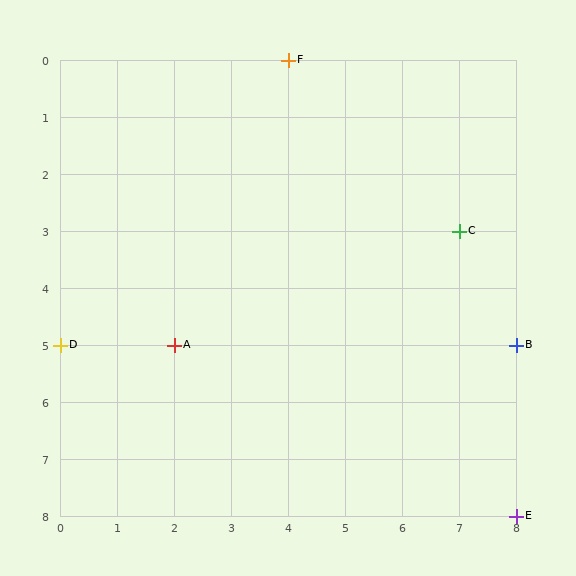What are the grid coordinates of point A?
Point A is at grid coordinates (2, 5).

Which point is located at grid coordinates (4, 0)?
Point F is at (4, 0).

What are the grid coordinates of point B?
Point B is at grid coordinates (8, 5).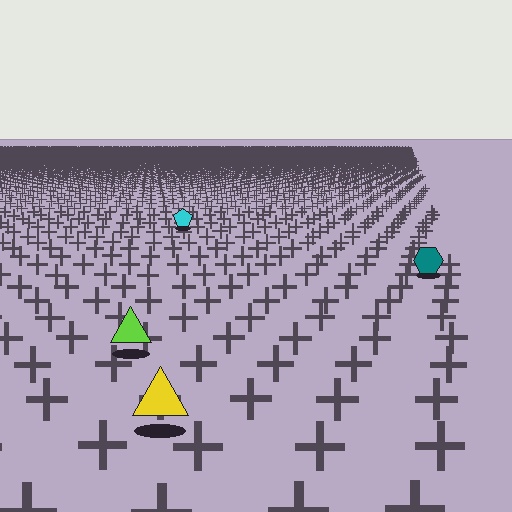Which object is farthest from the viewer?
The cyan pentagon is farthest from the viewer. It appears smaller and the ground texture around it is denser.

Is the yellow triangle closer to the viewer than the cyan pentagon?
Yes. The yellow triangle is closer — you can tell from the texture gradient: the ground texture is coarser near it.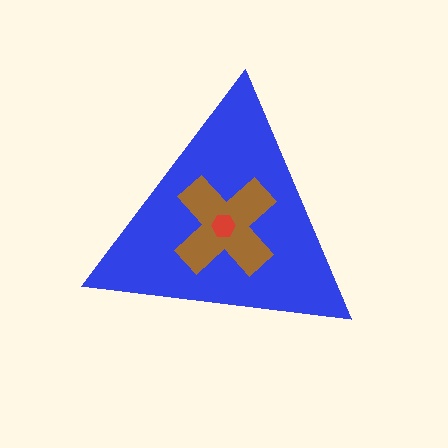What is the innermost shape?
The red hexagon.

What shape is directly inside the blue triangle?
The brown cross.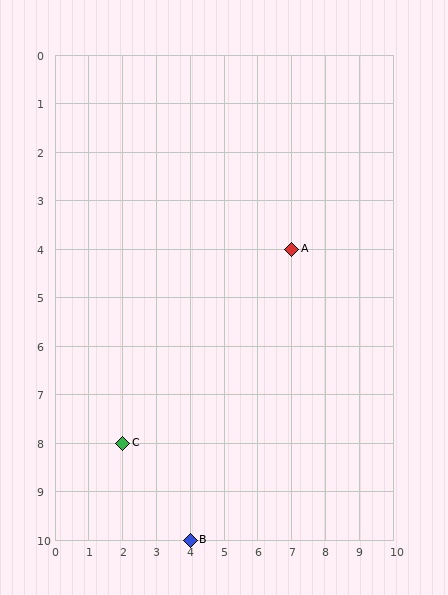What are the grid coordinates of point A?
Point A is at grid coordinates (7, 4).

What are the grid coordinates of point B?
Point B is at grid coordinates (4, 10).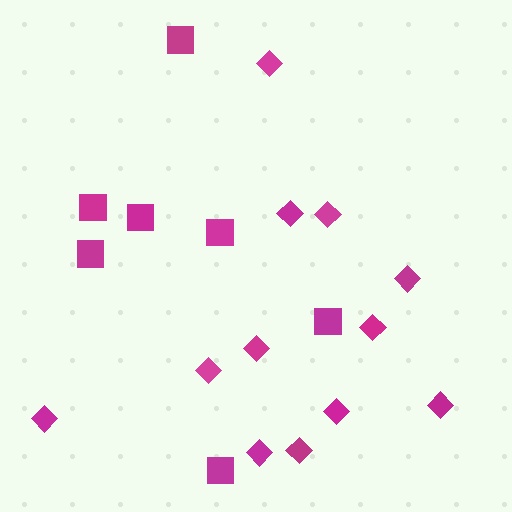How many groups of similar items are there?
There are 2 groups: one group of diamonds (12) and one group of squares (7).